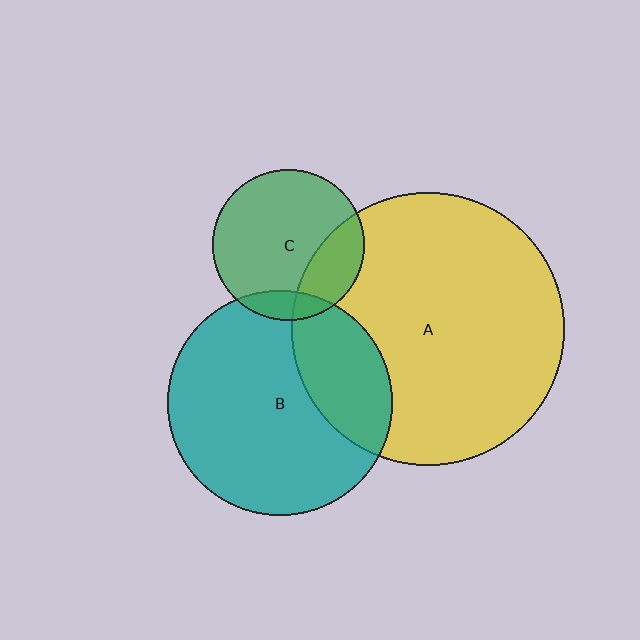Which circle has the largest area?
Circle A (yellow).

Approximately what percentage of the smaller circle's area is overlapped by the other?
Approximately 10%.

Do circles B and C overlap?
Yes.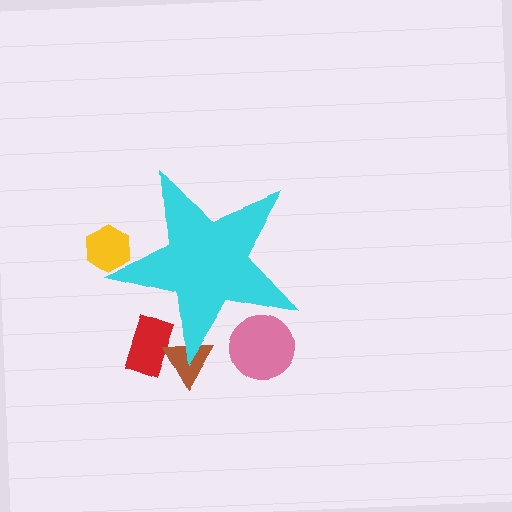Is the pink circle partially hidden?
Yes, the pink circle is partially hidden behind the cyan star.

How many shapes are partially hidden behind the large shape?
4 shapes are partially hidden.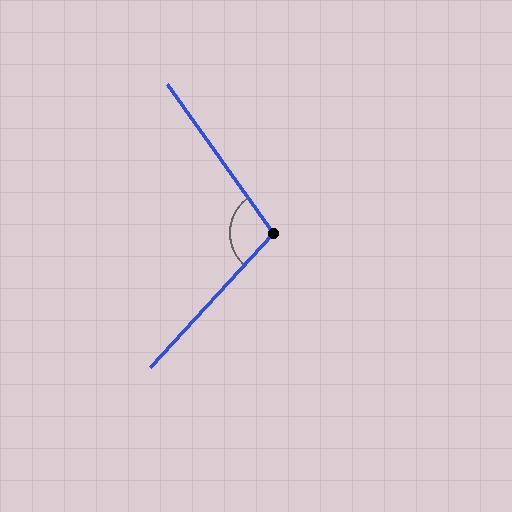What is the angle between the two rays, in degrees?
Approximately 102 degrees.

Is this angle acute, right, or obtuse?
It is obtuse.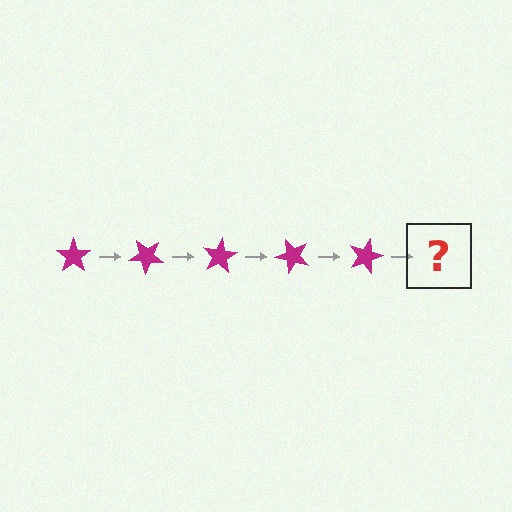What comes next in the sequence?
The next element should be a magenta star rotated 200 degrees.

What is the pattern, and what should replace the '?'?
The pattern is that the star rotates 40 degrees each step. The '?' should be a magenta star rotated 200 degrees.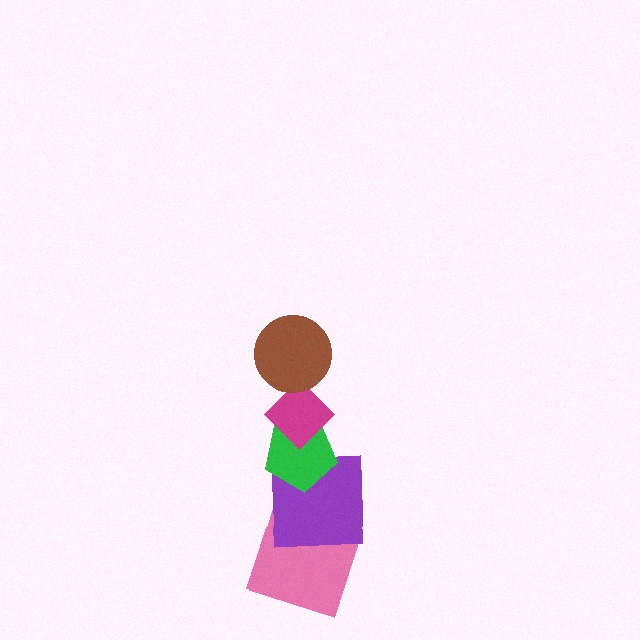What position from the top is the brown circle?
The brown circle is 1st from the top.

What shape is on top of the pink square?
The purple square is on top of the pink square.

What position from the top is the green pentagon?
The green pentagon is 3rd from the top.